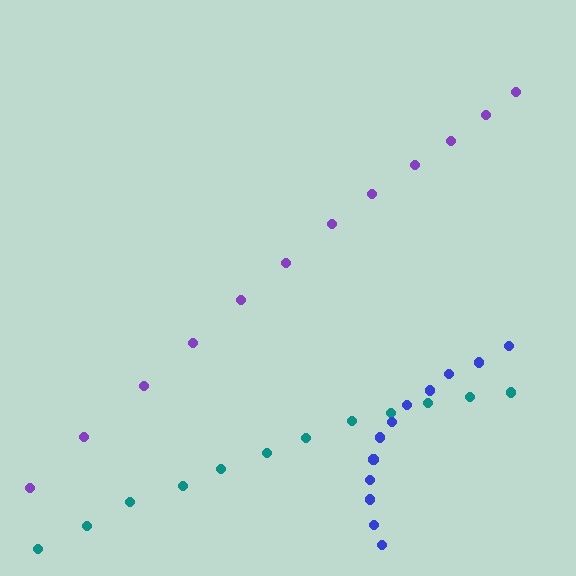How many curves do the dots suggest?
There are 3 distinct paths.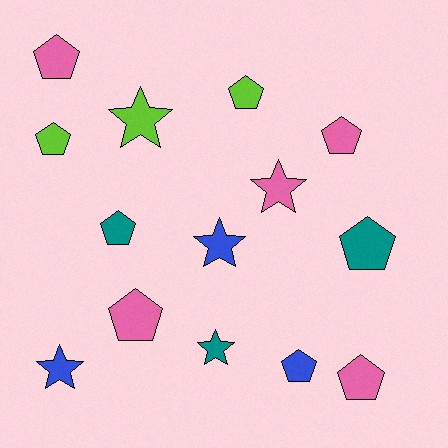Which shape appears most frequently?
Pentagon, with 9 objects.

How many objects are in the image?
There are 14 objects.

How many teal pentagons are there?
There are 2 teal pentagons.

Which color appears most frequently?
Pink, with 5 objects.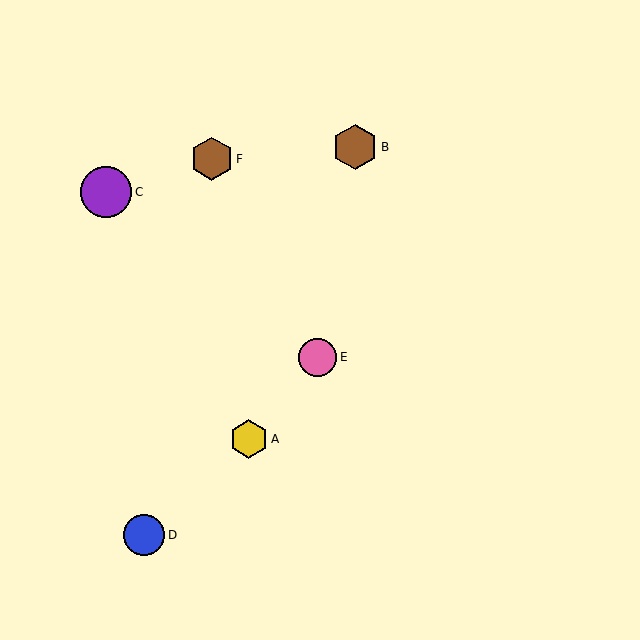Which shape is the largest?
The purple circle (labeled C) is the largest.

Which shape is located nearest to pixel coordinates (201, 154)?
The brown hexagon (labeled F) at (212, 159) is nearest to that location.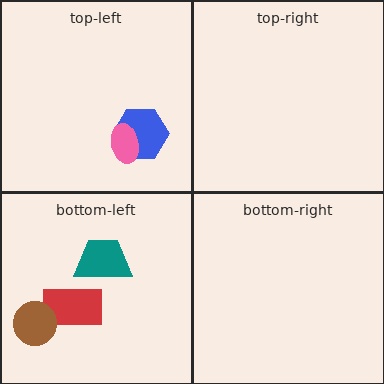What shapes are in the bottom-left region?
The red rectangle, the teal trapezoid, the brown circle.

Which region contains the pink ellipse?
The top-left region.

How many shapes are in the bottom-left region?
3.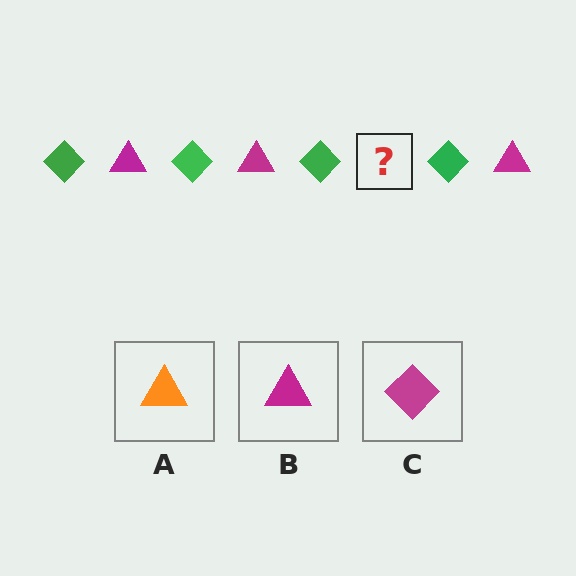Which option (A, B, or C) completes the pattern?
B.